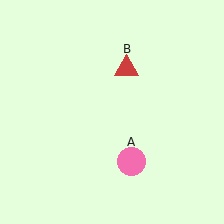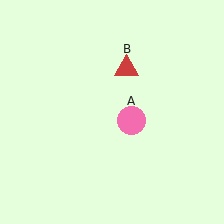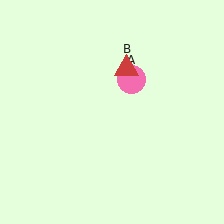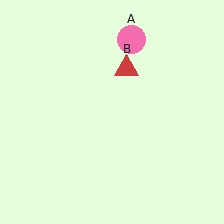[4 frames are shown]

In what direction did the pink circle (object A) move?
The pink circle (object A) moved up.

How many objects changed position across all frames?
1 object changed position: pink circle (object A).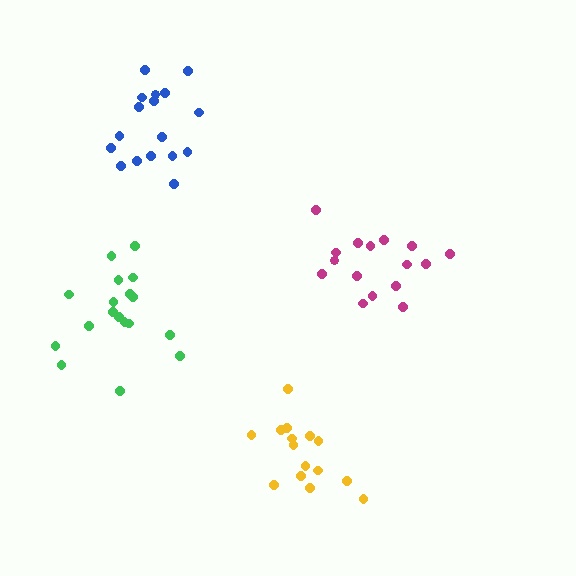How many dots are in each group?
Group 1: 18 dots, Group 2: 15 dots, Group 3: 16 dots, Group 4: 17 dots (66 total).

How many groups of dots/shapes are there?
There are 4 groups.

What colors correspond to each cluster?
The clusters are colored: green, yellow, magenta, blue.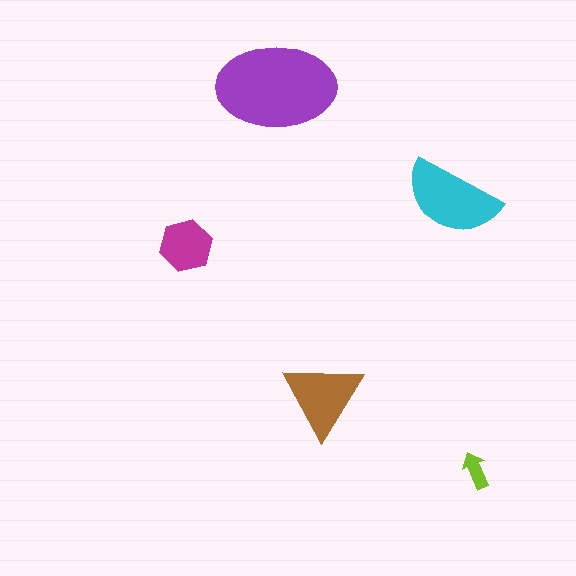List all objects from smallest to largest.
The lime arrow, the magenta hexagon, the brown triangle, the cyan semicircle, the purple ellipse.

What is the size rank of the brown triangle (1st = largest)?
3rd.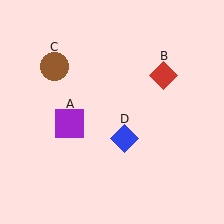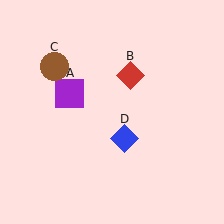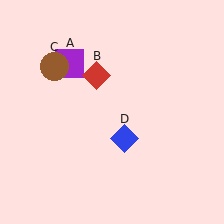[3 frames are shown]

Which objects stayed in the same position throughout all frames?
Brown circle (object C) and blue diamond (object D) remained stationary.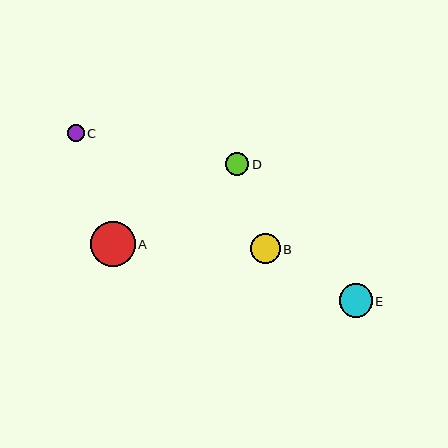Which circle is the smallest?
Circle C is the smallest with a size of approximately 17 pixels.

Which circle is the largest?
Circle A is the largest with a size of approximately 45 pixels.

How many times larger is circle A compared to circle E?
Circle A is approximately 1.4 times the size of circle E.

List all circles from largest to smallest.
From largest to smallest: A, E, B, D, C.